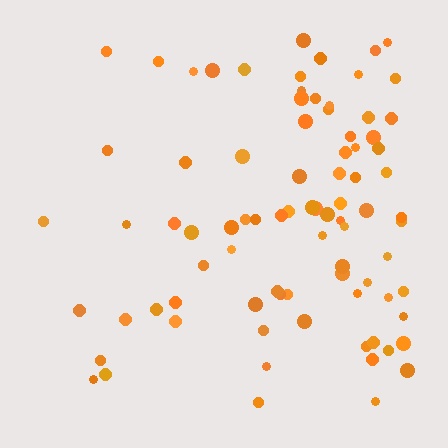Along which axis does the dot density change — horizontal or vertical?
Horizontal.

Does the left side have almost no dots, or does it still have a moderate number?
Still a moderate number, just noticeably fewer than the right.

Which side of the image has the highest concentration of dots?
The right.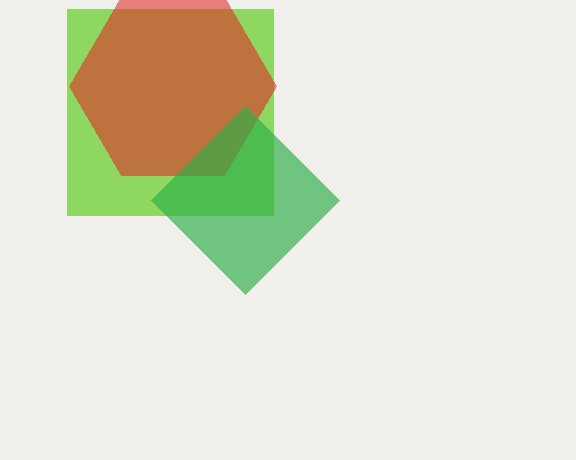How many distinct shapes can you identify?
There are 3 distinct shapes: a lime square, a red hexagon, a green diamond.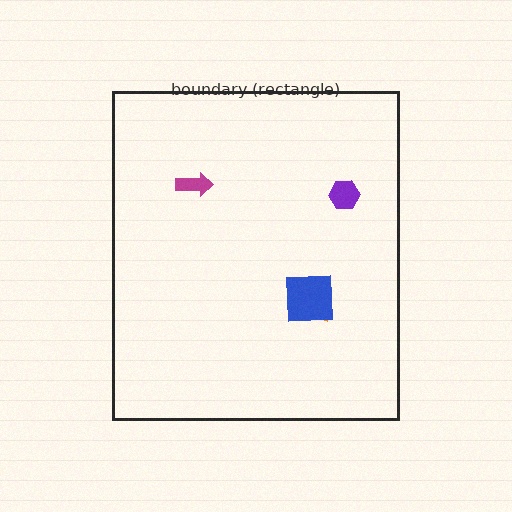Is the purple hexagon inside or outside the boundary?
Inside.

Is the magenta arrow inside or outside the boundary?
Inside.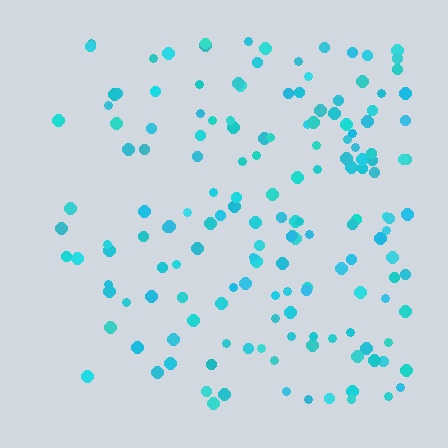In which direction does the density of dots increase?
From left to right, with the right side densest.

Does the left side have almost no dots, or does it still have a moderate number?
Still a moderate number, just noticeably fewer than the right.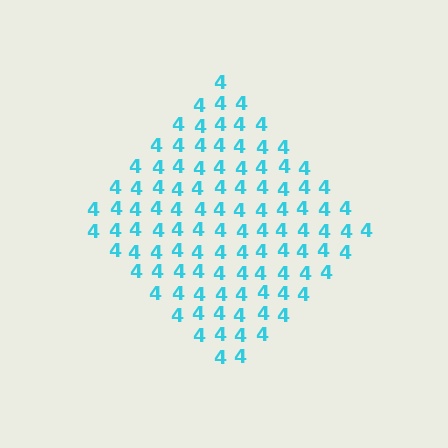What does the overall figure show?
The overall figure shows a diamond.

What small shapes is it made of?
It is made of small digit 4's.